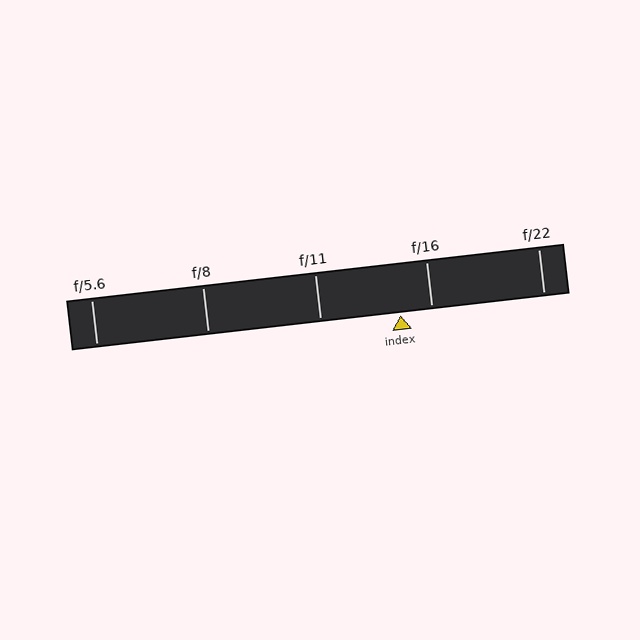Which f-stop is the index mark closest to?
The index mark is closest to f/16.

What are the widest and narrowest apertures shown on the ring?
The widest aperture shown is f/5.6 and the narrowest is f/22.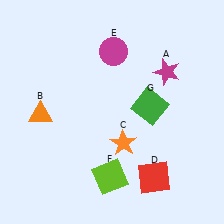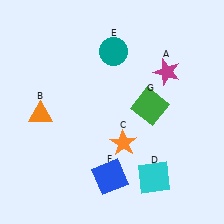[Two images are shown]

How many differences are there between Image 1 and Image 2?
There are 3 differences between the two images.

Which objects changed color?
D changed from red to cyan. E changed from magenta to teal. F changed from lime to blue.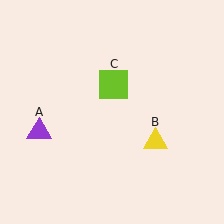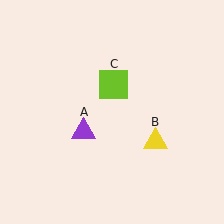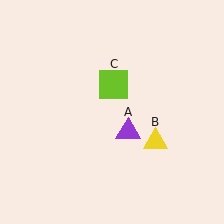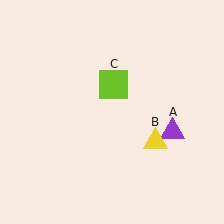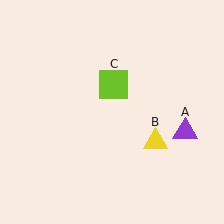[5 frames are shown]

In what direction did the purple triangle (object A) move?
The purple triangle (object A) moved right.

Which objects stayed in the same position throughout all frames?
Yellow triangle (object B) and lime square (object C) remained stationary.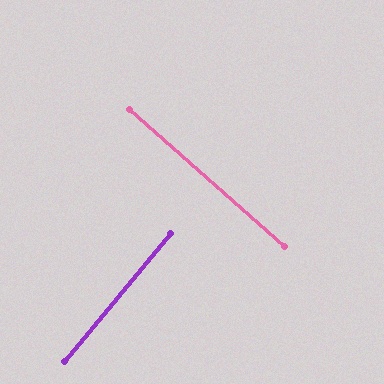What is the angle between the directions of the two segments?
Approximately 88 degrees.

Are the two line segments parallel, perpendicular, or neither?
Perpendicular — they meet at approximately 88°.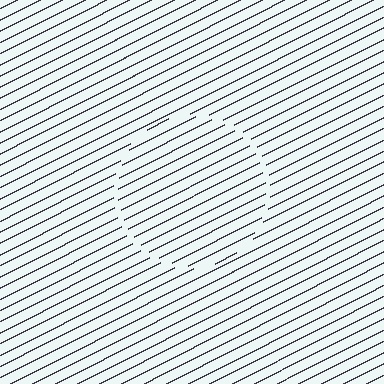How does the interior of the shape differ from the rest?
The interior of the shape contains the same grating, shifted by half a period — the contour is defined by the phase discontinuity where line-ends from the inner and outer gratings abut.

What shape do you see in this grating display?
An illusory circle. The interior of the shape contains the same grating, shifted by half a period — the contour is defined by the phase discontinuity where line-ends from the inner and outer gratings abut.